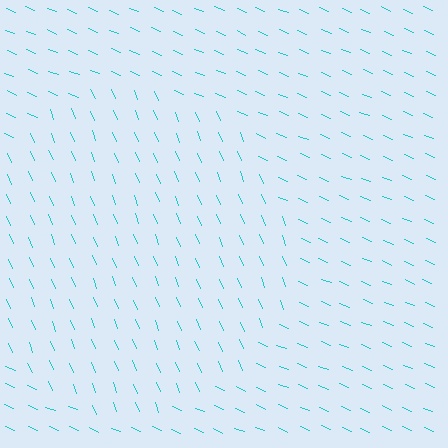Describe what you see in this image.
The image is filled with small cyan line segments. A circle region in the image has lines oriented differently from the surrounding lines, creating a visible texture boundary.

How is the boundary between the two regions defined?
The boundary is defined purely by a change in line orientation (approximately 45 degrees difference). All lines are the same color and thickness.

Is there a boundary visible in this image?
Yes, there is a texture boundary formed by a change in line orientation.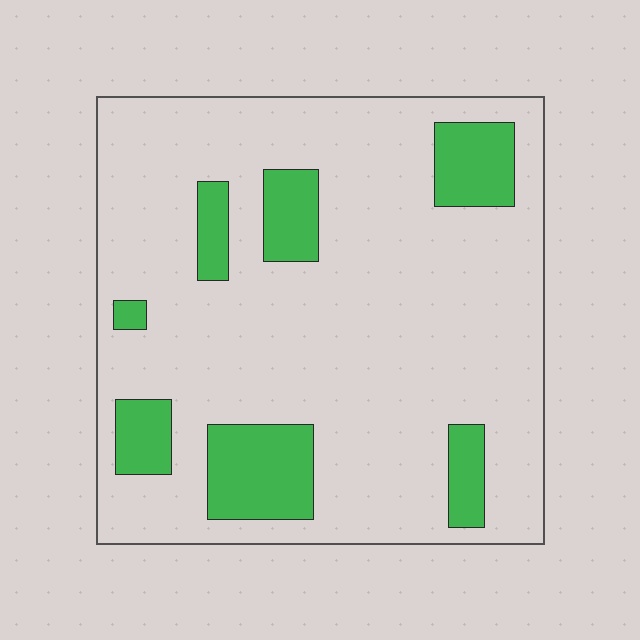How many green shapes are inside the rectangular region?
7.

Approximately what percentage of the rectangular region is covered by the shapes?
Approximately 15%.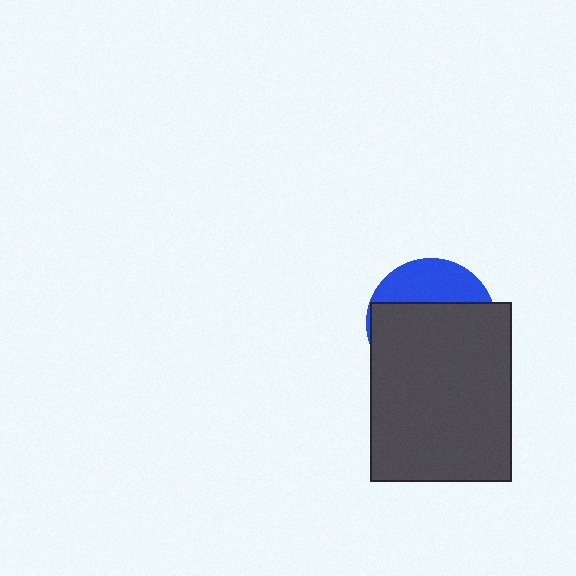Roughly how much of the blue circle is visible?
A small part of it is visible (roughly 30%).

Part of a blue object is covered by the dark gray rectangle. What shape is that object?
It is a circle.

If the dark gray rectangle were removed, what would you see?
You would see the complete blue circle.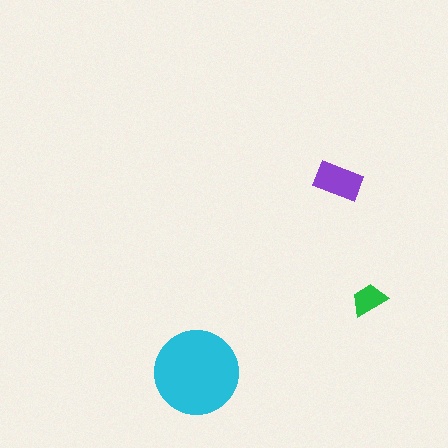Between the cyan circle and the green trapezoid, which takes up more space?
The cyan circle.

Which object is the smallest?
The green trapezoid.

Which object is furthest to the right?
The green trapezoid is rightmost.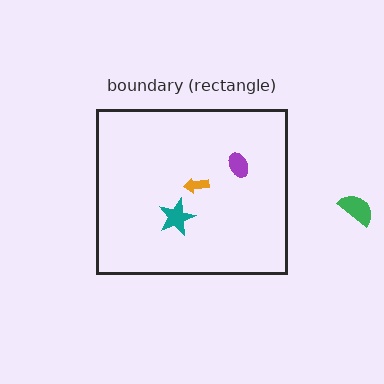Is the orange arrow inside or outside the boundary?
Inside.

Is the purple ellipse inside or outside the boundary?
Inside.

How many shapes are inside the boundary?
3 inside, 1 outside.